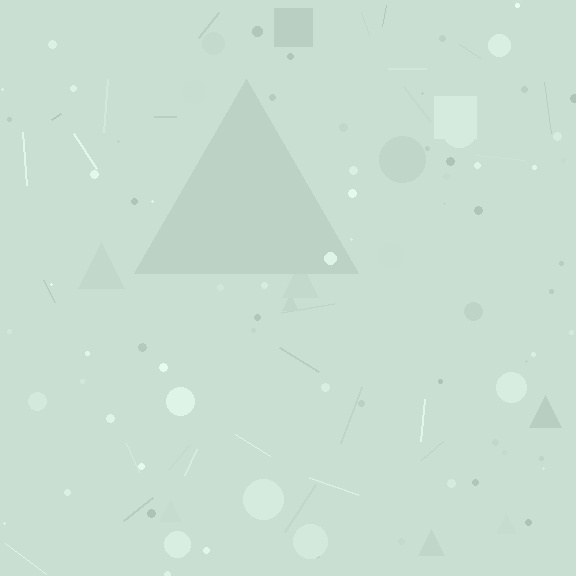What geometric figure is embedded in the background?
A triangle is embedded in the background.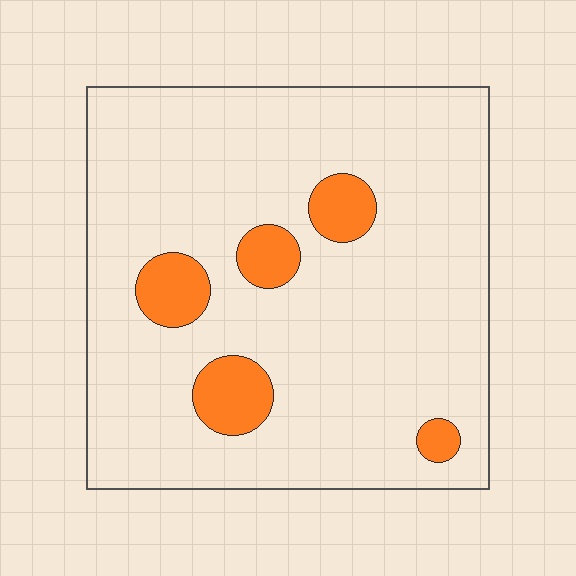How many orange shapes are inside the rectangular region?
5.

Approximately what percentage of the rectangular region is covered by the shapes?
Approximately 10%.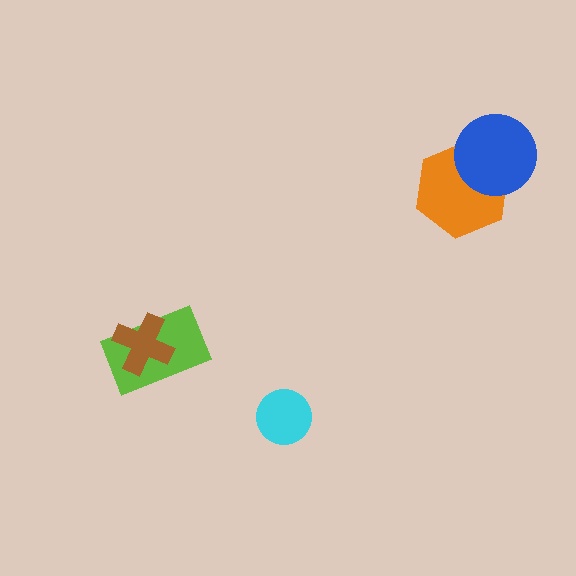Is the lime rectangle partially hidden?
Yes, it is partially covered by another shape.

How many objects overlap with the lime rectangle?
1 object overlaps with the lime rectangle.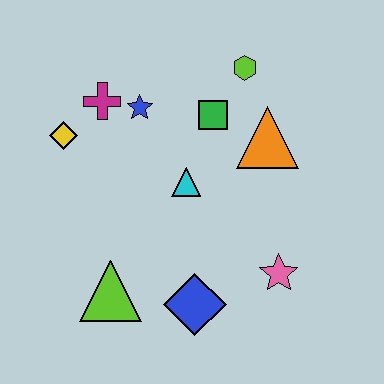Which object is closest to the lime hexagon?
The green square is closest to the lime hexagon.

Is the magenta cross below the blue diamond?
No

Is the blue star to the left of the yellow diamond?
No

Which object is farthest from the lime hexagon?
The lime triangle is farthest from the lime hexagon.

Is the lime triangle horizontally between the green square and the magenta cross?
Yes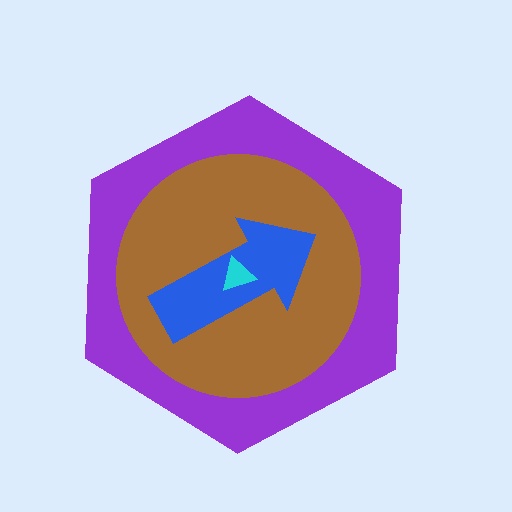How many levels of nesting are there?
4.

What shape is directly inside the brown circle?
The blue arrow.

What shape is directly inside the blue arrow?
The cyan triangle.